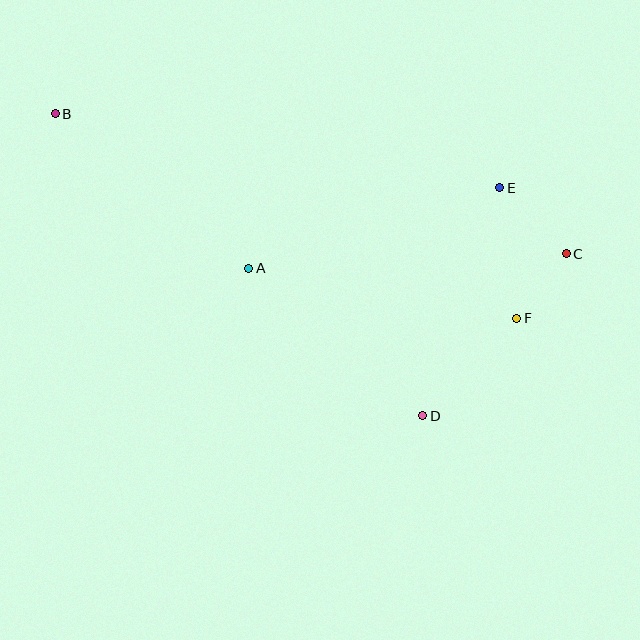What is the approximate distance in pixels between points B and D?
The distance between B and D is approximately 476 pixels.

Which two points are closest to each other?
Points C and F are closest to each other.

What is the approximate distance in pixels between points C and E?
The distance between C and E is approximately 94 pixels.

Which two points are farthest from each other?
Points B and C are farthest from each other.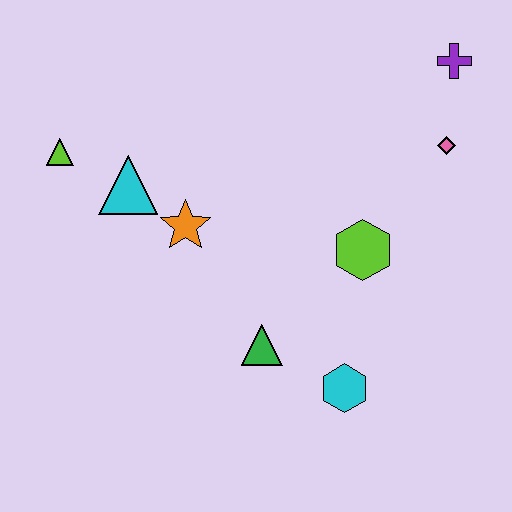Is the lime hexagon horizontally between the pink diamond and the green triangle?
Yes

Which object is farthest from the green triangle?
The purple cross is farthest from the green triangle.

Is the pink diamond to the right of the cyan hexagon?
Yes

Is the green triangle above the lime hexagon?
No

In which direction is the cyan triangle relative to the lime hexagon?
The cyan triangle is to the left of the lime hexagon.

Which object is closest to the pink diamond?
The purple cross is closest to the pink diamond.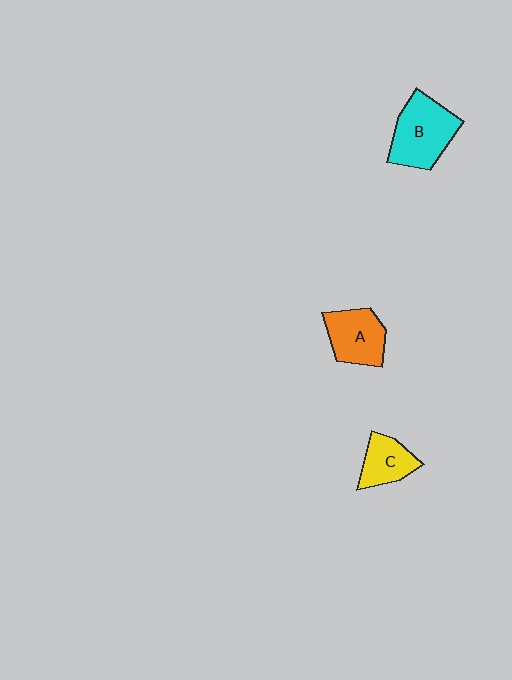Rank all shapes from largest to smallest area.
From largest to smallest: B (cyan), A (orange), C (yellow).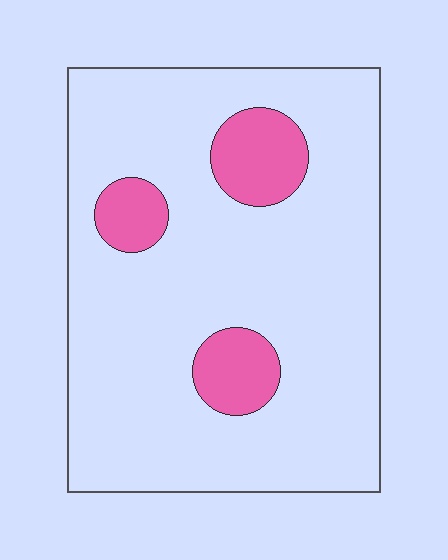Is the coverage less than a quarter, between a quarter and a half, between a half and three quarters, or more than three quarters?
Less than a quarter.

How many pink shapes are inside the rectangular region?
3.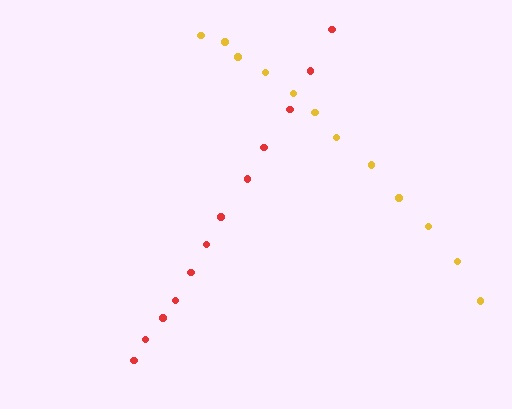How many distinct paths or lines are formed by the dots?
There are 2 distinct paths.